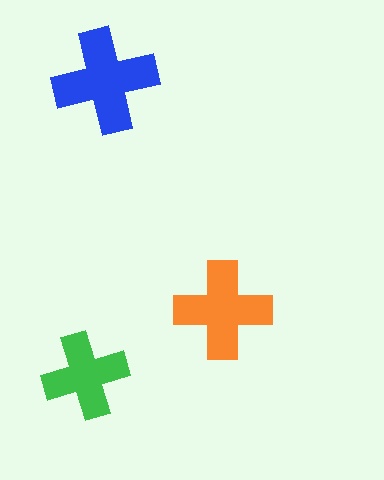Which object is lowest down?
The green cross is bottommost.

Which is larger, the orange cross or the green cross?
The orange one.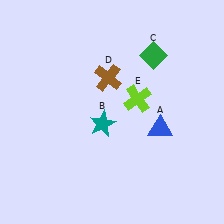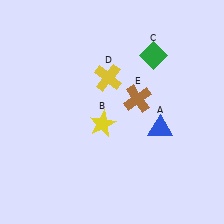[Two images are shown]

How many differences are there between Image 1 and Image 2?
There are 3 differences between the two images.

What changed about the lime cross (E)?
In Image 1, E is lime. In Image 2, it changed to brown.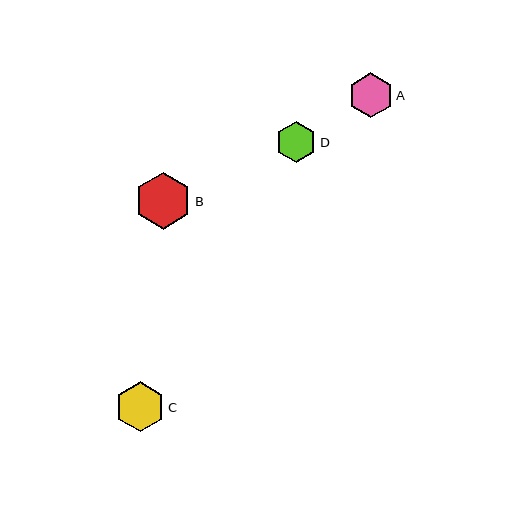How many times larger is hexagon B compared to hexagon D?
Hexagon B is approximately 1.4 times the size of hexagon D.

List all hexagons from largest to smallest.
From largest to smallest: B, C, A, D.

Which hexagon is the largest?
Hexagon B is the largest with a size of approximately 57 pixels.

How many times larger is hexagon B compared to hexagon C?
Hexagon B is approximately 1.1 times the size of hexagon C.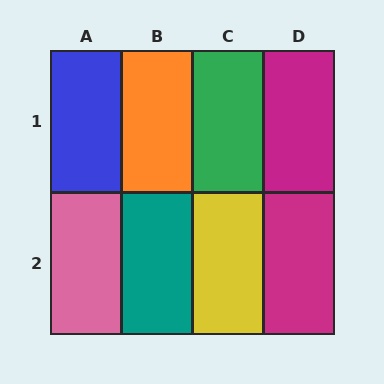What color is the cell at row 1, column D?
Magenta.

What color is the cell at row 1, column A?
Blue.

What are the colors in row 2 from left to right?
Pink, teal, yellow, magenta.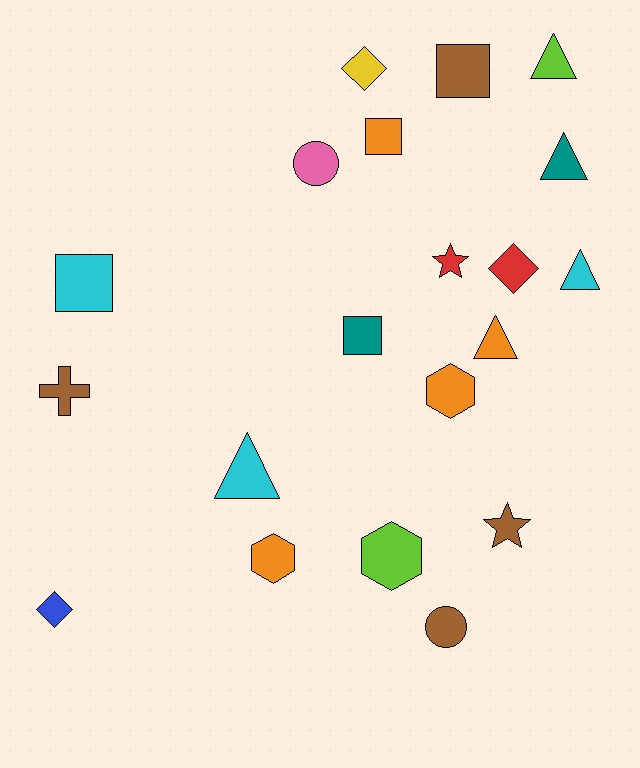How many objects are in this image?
There are 20 objects.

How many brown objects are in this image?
There are 4 brown objects.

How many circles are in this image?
There are 2 circles.